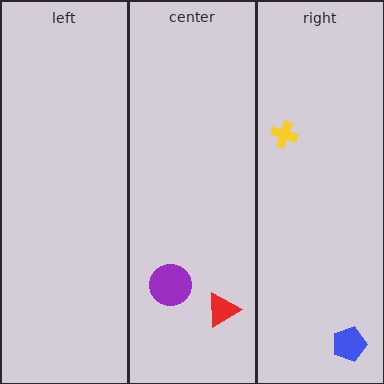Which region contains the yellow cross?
The right region.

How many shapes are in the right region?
2.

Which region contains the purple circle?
The center region.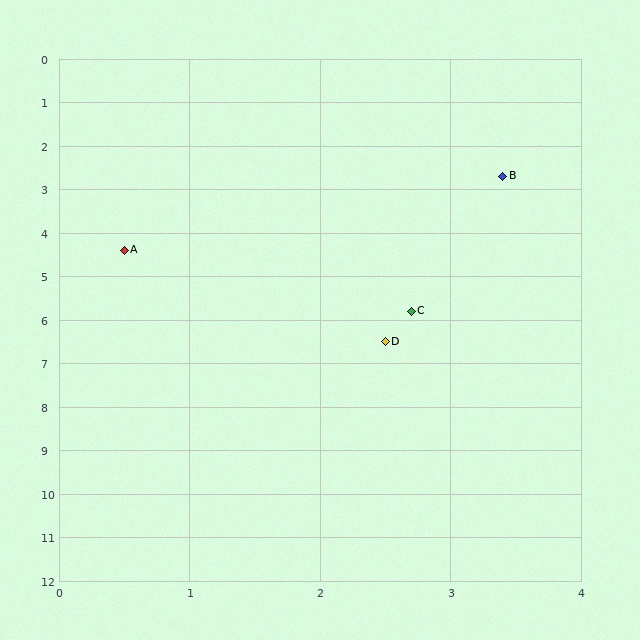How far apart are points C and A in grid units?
Points C and A are about 2.6 grid units apart.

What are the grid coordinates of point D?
Point D is at approximately (2.5, 6.5).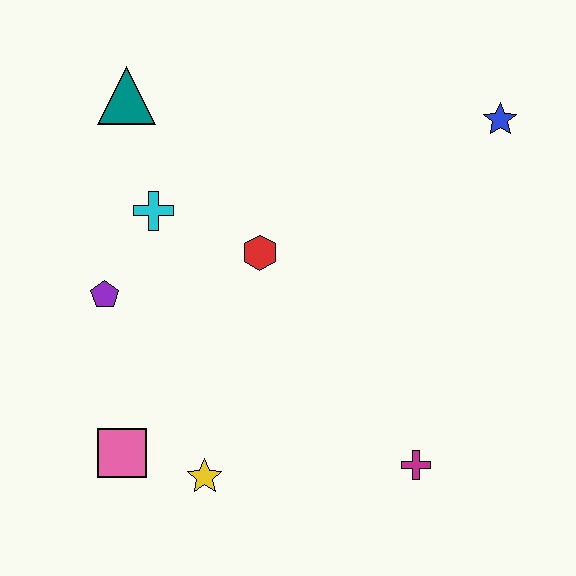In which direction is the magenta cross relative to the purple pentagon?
The magenta cross is to the right of the purple pentagon.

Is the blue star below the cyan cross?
No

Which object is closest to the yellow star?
The pink square is closest to the yellow star.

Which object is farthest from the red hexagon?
The blue star is farthest from the red hexagon.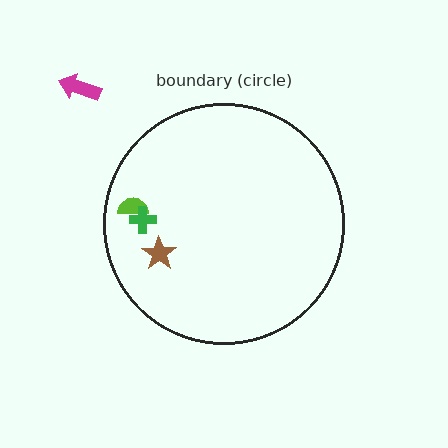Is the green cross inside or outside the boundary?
Inside.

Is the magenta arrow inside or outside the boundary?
Outside.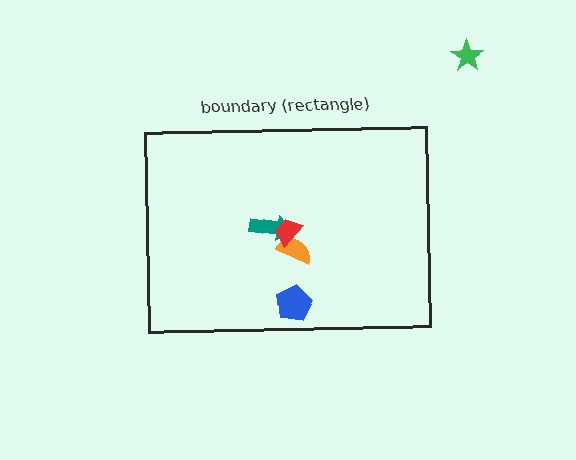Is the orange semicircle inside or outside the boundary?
Inside.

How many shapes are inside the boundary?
4 inside, 1 outside.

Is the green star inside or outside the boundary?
Outside.